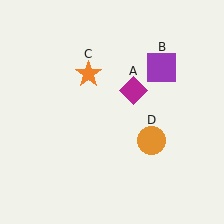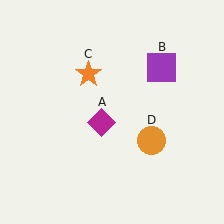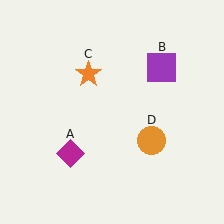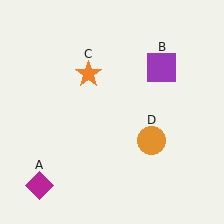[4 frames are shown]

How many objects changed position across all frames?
1 object changed position: magenta diamond (object A).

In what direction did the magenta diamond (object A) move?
The magenta diamond (object A) moved down and to the left.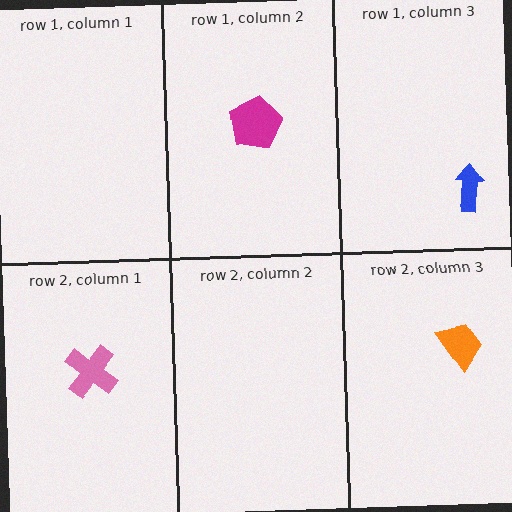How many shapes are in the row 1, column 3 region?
1.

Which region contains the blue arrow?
The row 1, column 3 region.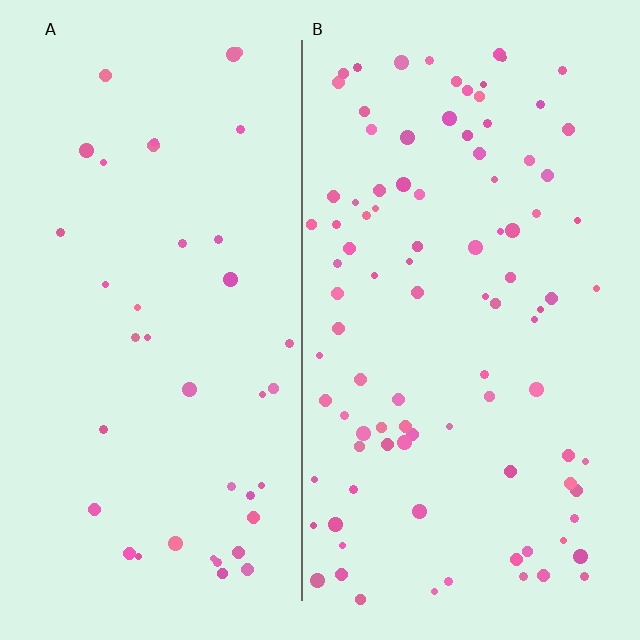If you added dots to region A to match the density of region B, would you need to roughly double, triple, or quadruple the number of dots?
Approximately double.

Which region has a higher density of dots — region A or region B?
B (the right).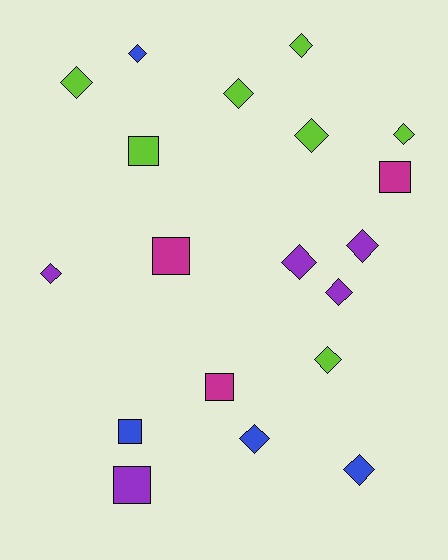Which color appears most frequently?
Lime, with 7 objects.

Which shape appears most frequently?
Diamond, with 13 objects.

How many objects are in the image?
There are 19 objects.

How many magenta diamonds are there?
There are no magenta diamonds.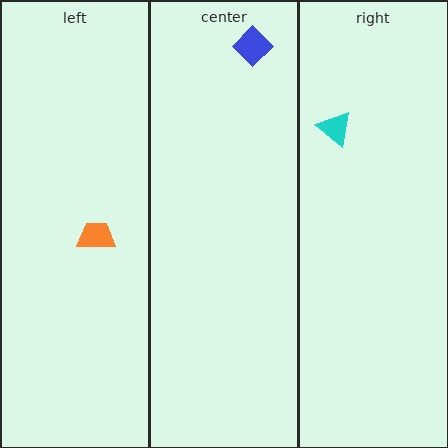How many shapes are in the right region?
1.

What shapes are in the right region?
The cyan triangle.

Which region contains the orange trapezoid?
The left region.